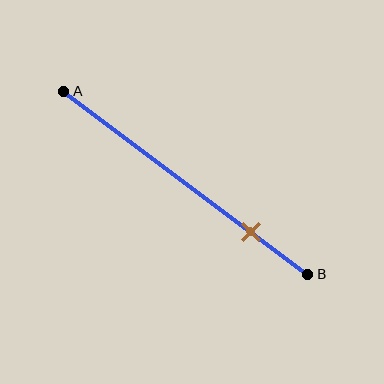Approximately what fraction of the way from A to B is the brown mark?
The brown mark is approximately 75% of the way from A to B.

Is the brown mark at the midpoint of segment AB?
No, the mark is at about 75% from A, not at the 50% midpoint.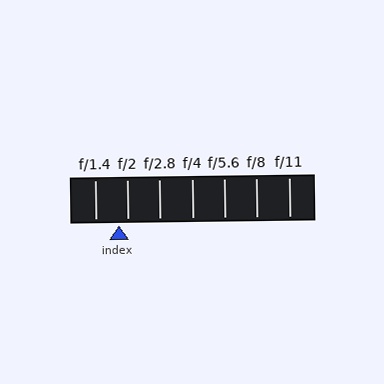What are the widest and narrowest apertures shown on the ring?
The widest aperture shown is f/1.4 and the narrowest is f/11.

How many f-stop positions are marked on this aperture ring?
There are 7 f-stop positions marked.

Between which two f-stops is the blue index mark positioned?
The index mark is between f/1.4 and f/2.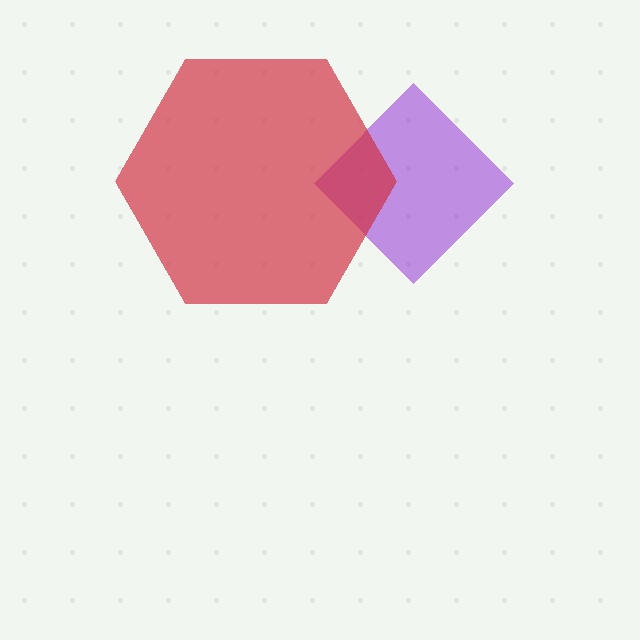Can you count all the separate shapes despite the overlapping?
Yes, there are 2 separate shapes.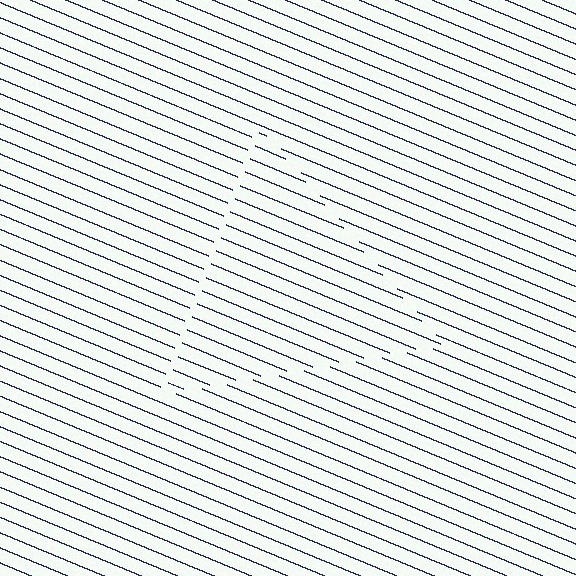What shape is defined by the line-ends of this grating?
An illusory triangle. The interior of the shape contains the same grating, shifted by half a period — the contour is defined by the phase discontinuity where line-ends from the inner and outer gratings abut.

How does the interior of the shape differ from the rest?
The interior of the shape contains the same grating, shifted by half a period — the contour is defined by the phase discontinuity where line-ends from the inner and outer gratings abut.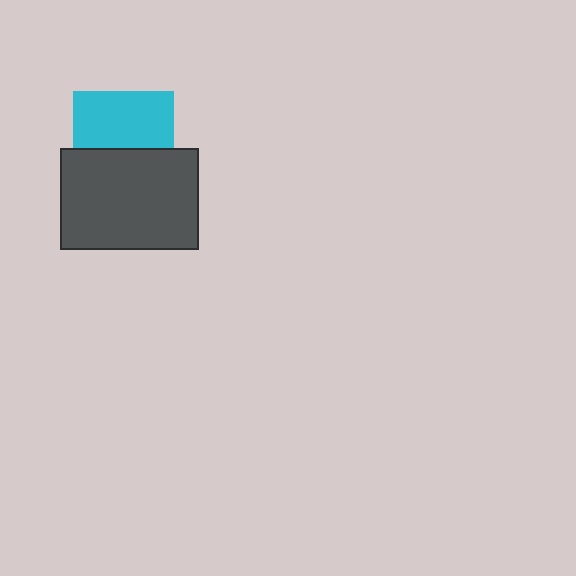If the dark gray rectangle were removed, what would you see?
You would see the complete cyan square.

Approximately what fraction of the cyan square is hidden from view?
Roughly 44% of the cyan square is hidden behind the dark gray rectangle.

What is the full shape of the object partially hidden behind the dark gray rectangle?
The partially hidden object is a cyan square.